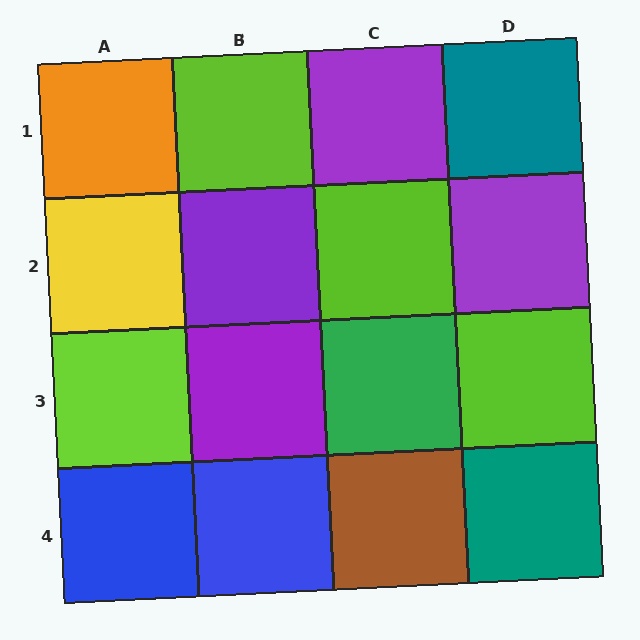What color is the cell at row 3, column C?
Green.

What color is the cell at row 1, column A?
Orange.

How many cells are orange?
1 cell is orange.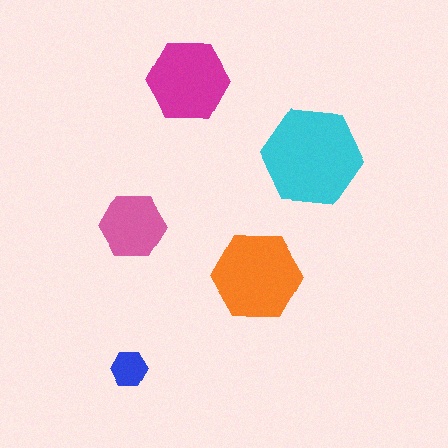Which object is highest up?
The magenta hexagon is topmost.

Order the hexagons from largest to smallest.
the cyan one, the orange one, the magenta one, the pink one, the blue one.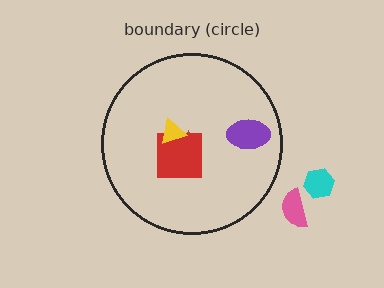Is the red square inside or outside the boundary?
Inside.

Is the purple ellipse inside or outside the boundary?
Inside.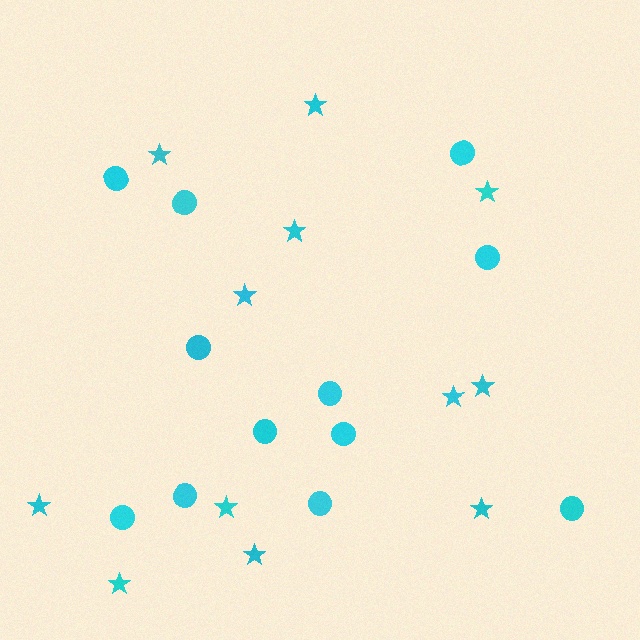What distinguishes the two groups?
There are 2 groups: one group of circles (12) and one group of stars (12).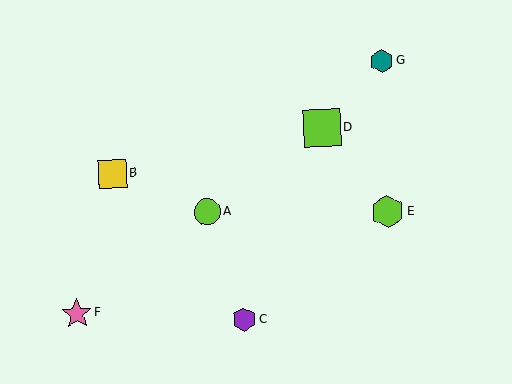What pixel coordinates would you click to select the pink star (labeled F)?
Click at (77, 314) to select the pink star F.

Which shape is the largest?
The lime square (labeled D) is the largest.